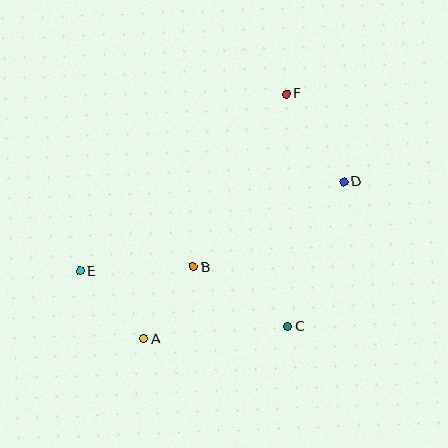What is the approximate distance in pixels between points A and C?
The distance between A and C is approximately 145 pixels.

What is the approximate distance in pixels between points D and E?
The distance between D and E is approximately 279 pixels.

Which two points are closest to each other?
Points A and B are closest to each other.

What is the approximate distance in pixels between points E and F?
The distance between E and F is approximately 272 pixels.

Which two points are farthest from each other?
Points A and F are farthest from each other.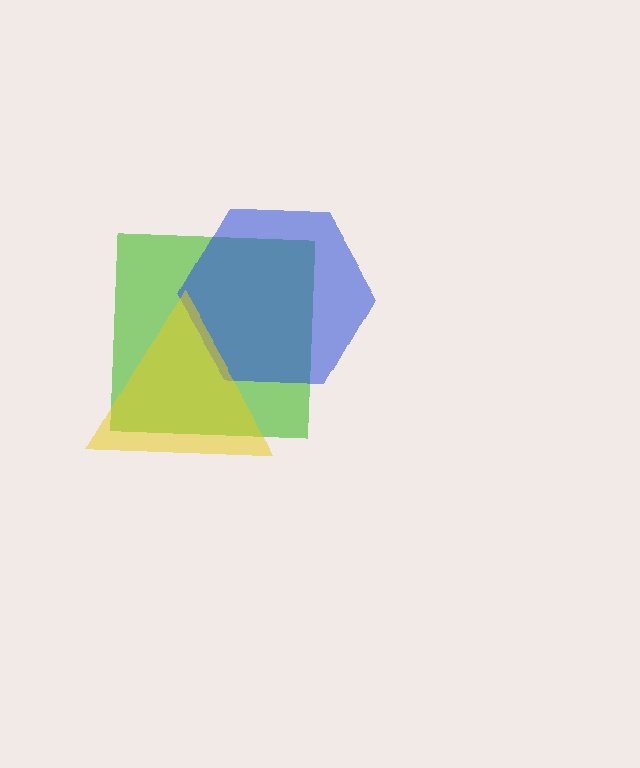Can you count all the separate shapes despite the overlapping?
Yes, there are 3 separate shapes.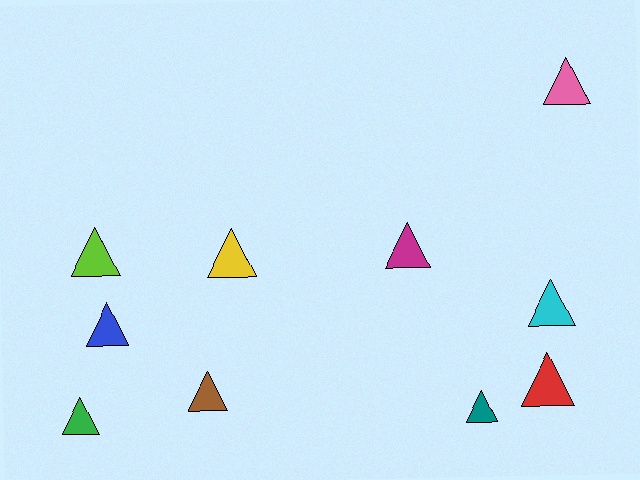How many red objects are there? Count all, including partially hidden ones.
There is 1 red object.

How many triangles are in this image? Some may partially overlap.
There are 10 triangles.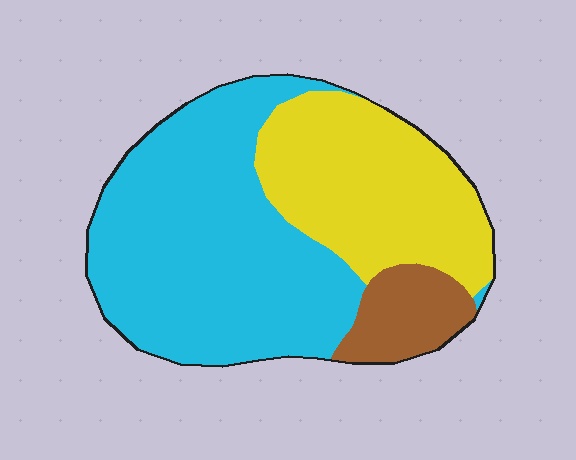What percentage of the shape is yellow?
Yellow covers 34% of the shape.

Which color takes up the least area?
Brown, at roughly 10%.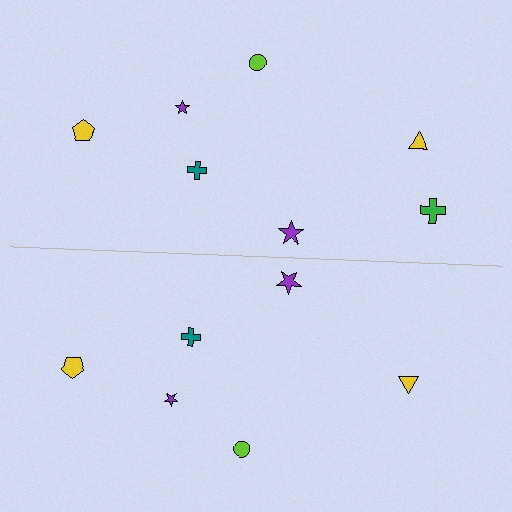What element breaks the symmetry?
A green cross is missing from the bottom side.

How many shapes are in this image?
There are 13 shapes in this image.